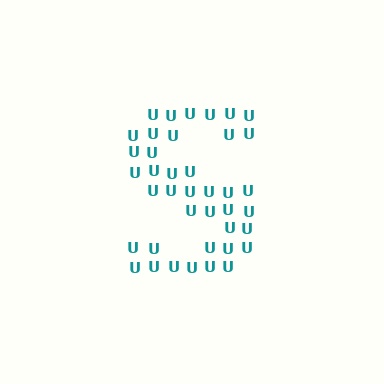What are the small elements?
The small elements are letter U's.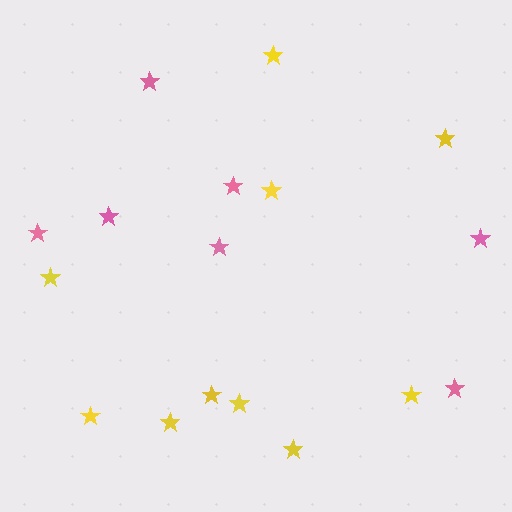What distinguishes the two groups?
There are 2 groups: one group of pink stars (7) and one group of yellow stars (10).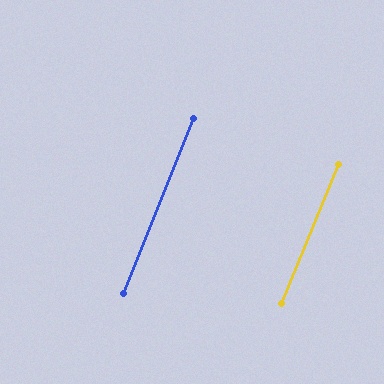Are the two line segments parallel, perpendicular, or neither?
Parallel — their directions differ by only 0.7°.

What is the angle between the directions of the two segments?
Approximately 1 degree.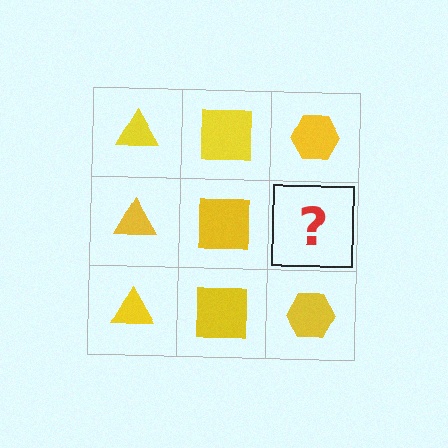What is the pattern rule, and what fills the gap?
The rule is that each column has a consistent shape. The gap should be filled with a yellow hexagon.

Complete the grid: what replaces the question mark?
The question mark should be replaced with a yellow hexagon.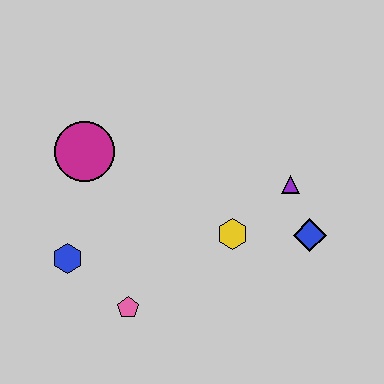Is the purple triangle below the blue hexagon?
No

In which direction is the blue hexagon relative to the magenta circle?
The blue hexagon is below the magenta circle.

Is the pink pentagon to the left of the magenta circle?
No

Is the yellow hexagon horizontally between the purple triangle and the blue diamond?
No